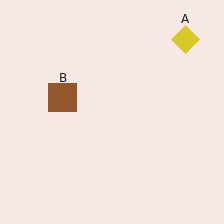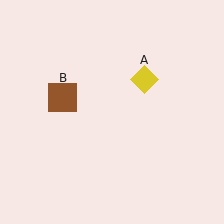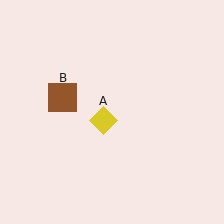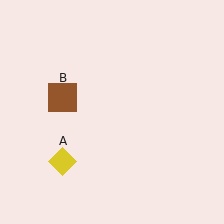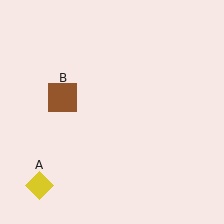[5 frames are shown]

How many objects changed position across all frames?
1 object changed position: yellow diamond (object A).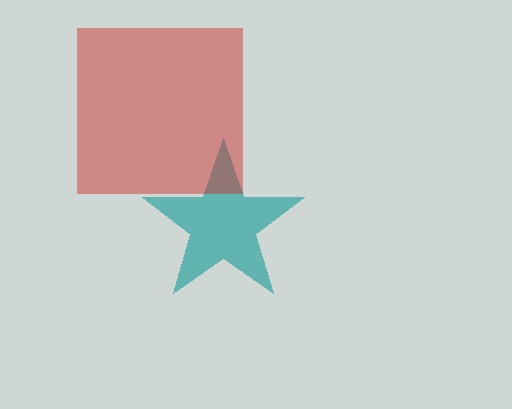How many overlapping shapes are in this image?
There are 2 overlapping shapes in the image.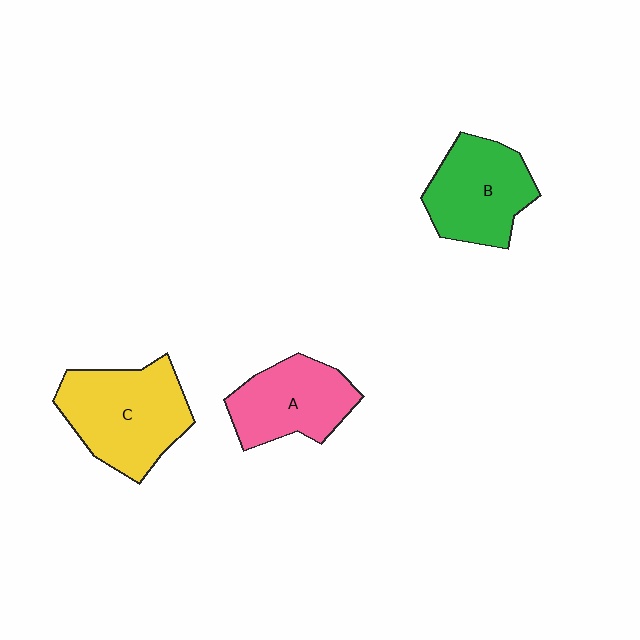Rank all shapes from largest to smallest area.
From largest to smallest: C (yellow), B (green), A (pink).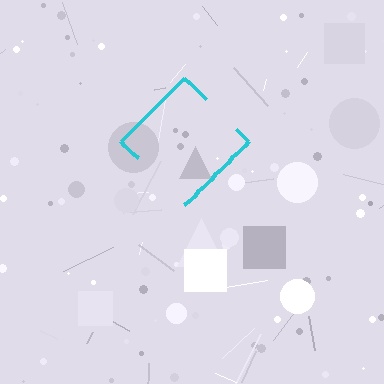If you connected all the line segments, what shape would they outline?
They would outline a diamond.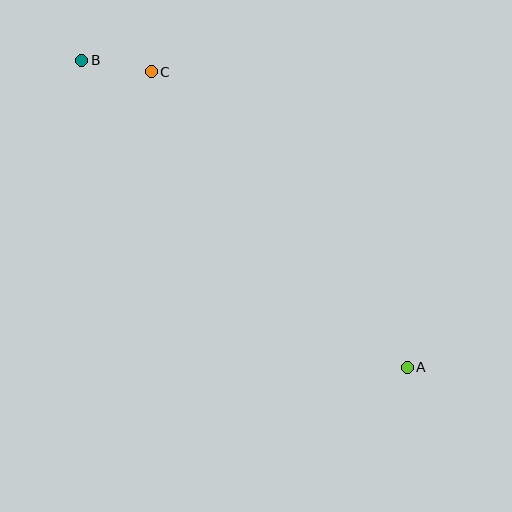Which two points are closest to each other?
Points B and C are closest to each other.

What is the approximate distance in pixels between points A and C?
The distance between A and C is approximately 391 pixels.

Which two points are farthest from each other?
Points A and B are farthest from each other.